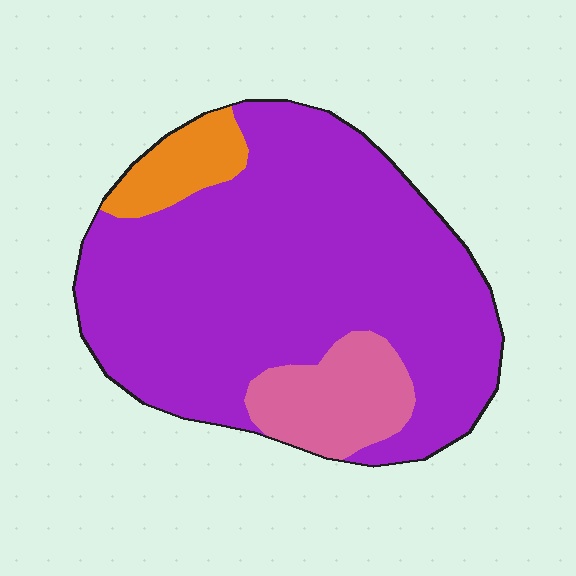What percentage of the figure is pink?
Pink covers roughly 15% of the figure.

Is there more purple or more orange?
Purple.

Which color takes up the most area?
Purple, at roughly 80%.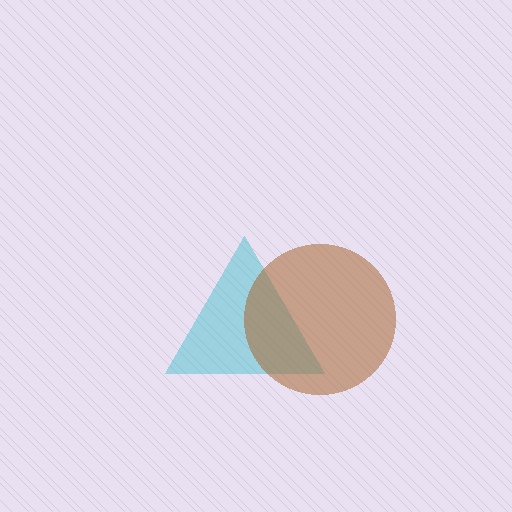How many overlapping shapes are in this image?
There are 2 overlapping shapes in the image.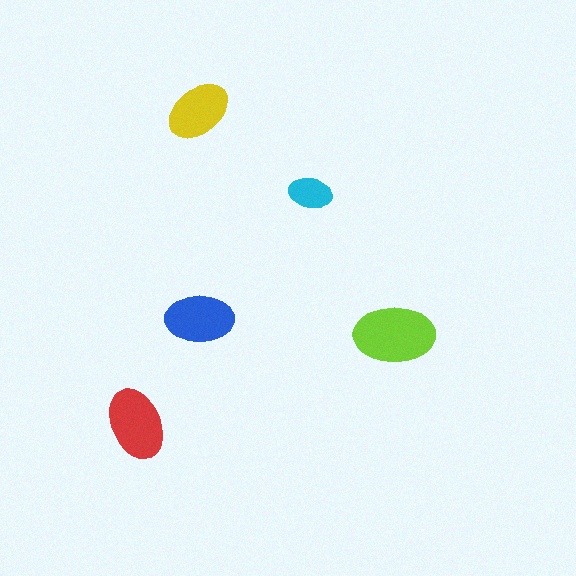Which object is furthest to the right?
The lime ellipse is rightmost.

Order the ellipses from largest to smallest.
the lime one, the red one, the blue one, the yellow one, the cyan one.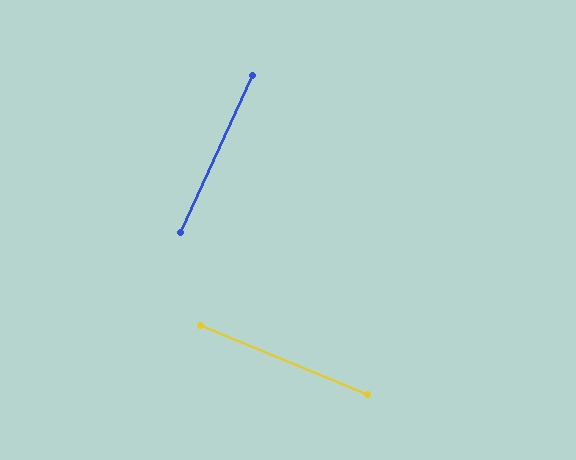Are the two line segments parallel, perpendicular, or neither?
Perpendicular — they meet at approximately 88°.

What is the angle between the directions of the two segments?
Approximately 88 degrees.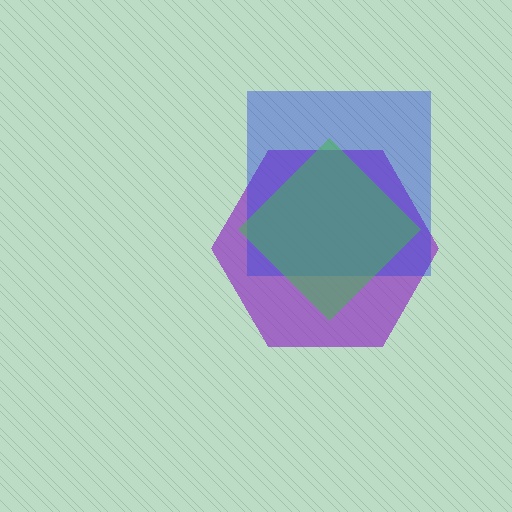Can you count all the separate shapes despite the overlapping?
Yes, there are 3 separate shapes.